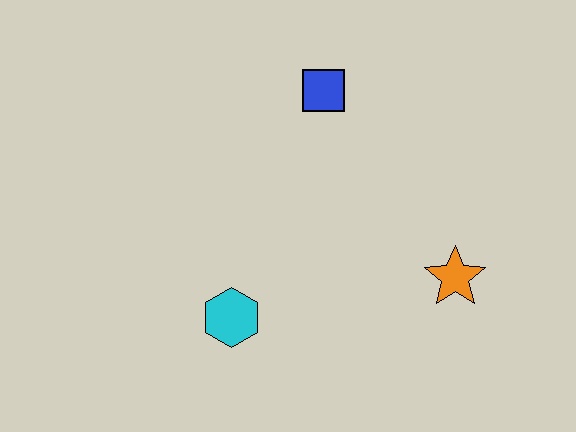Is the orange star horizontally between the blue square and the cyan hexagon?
No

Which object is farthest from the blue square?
The cyan hexagon is farthest from the blue square.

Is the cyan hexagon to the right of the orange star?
No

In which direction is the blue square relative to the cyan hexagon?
The blue square is above the cyan hexagon.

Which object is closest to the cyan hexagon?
The orange star is closest to the cyan hexagon.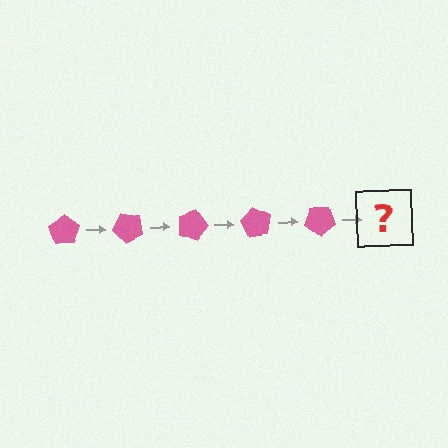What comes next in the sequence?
The next element should be a pink pentagon rotated 225 degrees.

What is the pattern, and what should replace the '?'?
The pattern is that the pentagon rotates 45 degrees each step. The '?' should be a pink pentagon rotated 225 degrees.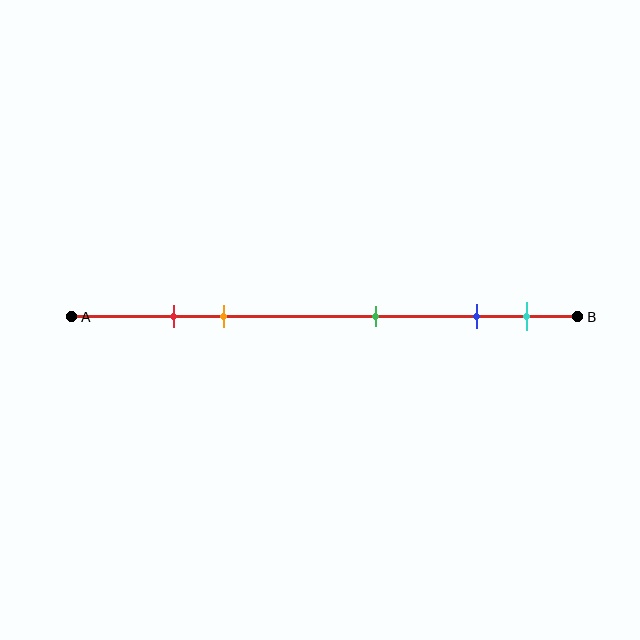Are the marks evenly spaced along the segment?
No, the marks are not evenly spaced.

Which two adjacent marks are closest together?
The red and orange marks are the closest adjacent pair.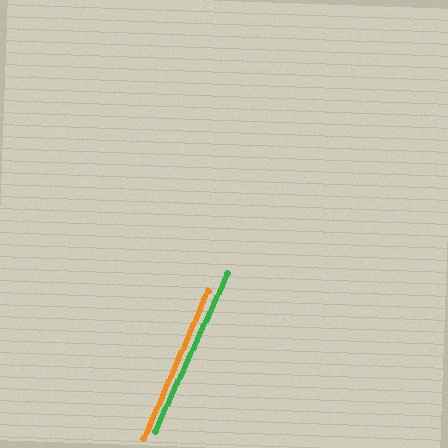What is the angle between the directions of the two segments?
Approximately 2 degrees.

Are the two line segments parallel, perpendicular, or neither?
Parallel — their directions differ by only 1.5°.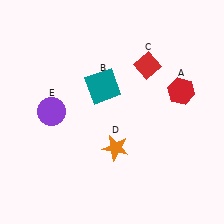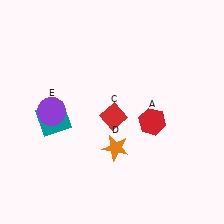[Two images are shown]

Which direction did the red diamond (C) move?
The red diamond (C) moved down.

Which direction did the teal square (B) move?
The teal square (B) moved left.